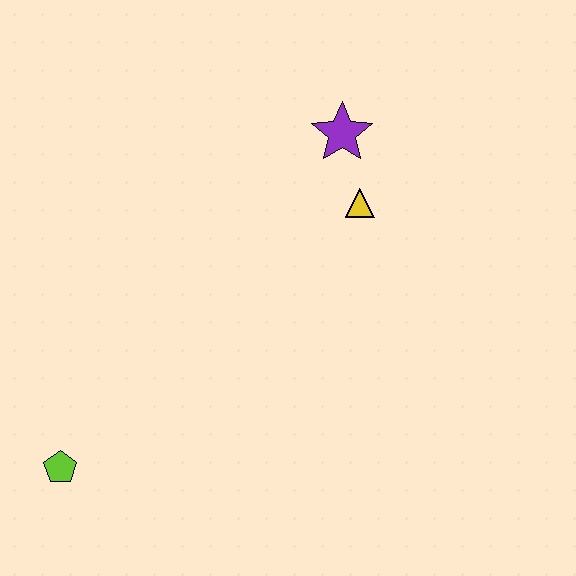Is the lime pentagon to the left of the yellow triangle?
Yes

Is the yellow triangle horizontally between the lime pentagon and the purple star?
No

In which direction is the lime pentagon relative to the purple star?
The lime pentagon is below the purple star.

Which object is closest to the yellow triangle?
The purple star is closest to the yellow triangle.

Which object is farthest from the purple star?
The lime pentagon is farthest from the purple star.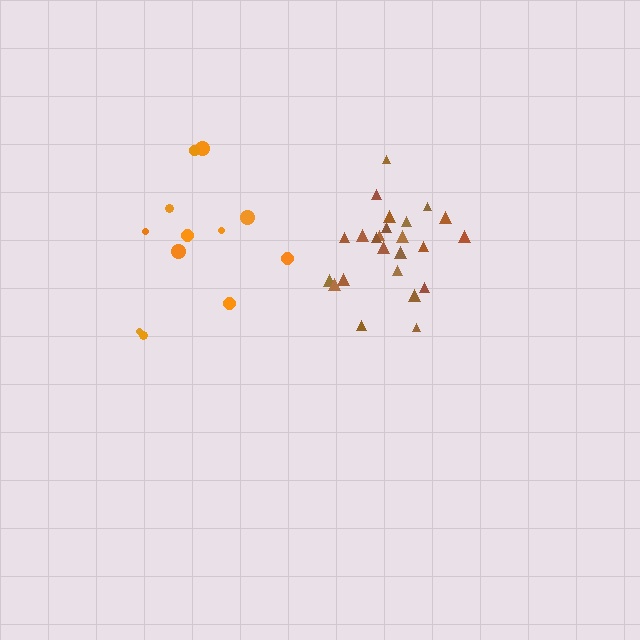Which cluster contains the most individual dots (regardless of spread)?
Brown (24).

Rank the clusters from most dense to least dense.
brown, orange.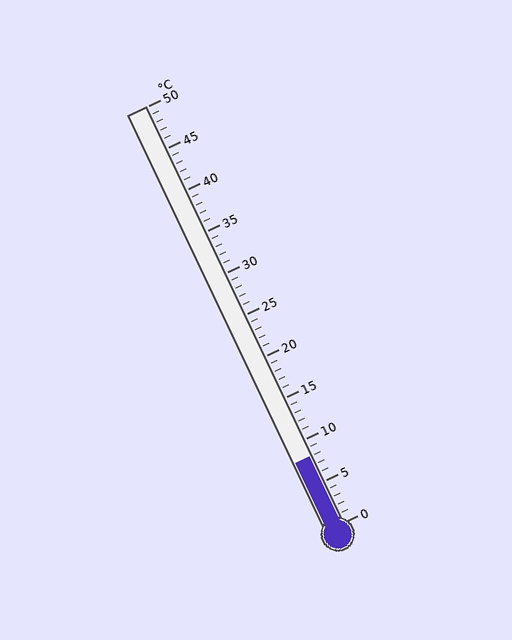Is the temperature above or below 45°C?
The temperature is below 45°C.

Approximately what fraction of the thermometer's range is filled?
The thermometer is filled to approximately 15% of its range.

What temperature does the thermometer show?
The thermometer shows approximately 8°C.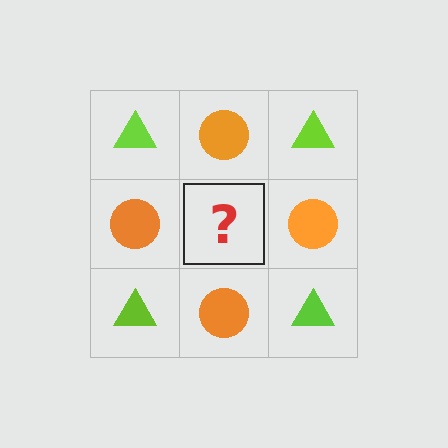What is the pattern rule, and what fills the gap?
The rule is that it alternates lime triangle and orange circle in a checkerboard pattern. The gap should be filled with a lime triangle.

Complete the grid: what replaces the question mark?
The question mark should be replaced with a lime triangle.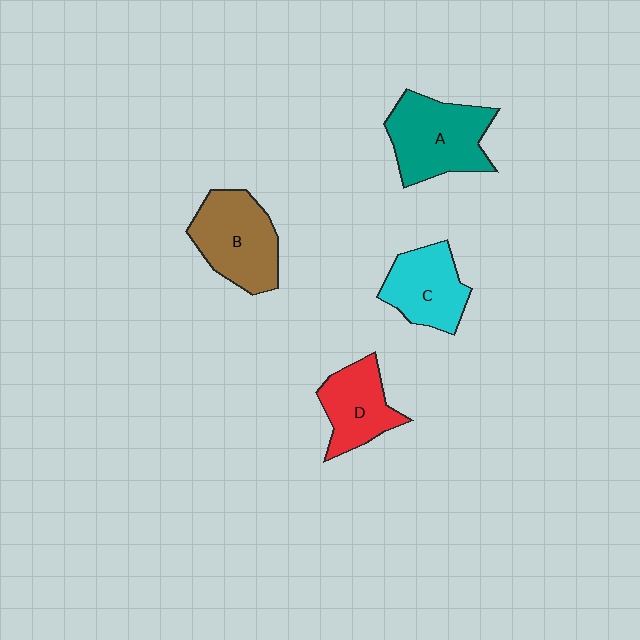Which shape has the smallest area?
Shape D (red).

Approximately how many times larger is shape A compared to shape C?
Approximately 1.3 times.